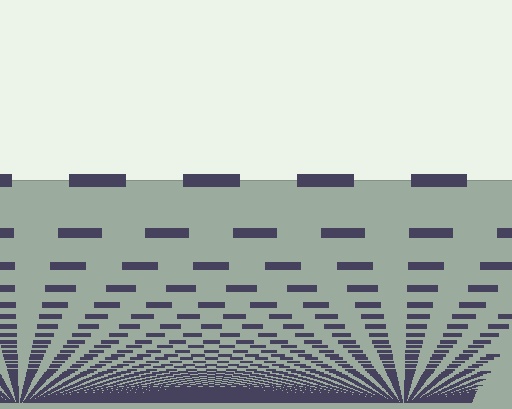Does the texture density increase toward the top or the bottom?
Density increases toward the bottom.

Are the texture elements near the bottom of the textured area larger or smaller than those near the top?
Smaller. The gradient is inverted — elements near the bottom are smaller and denser.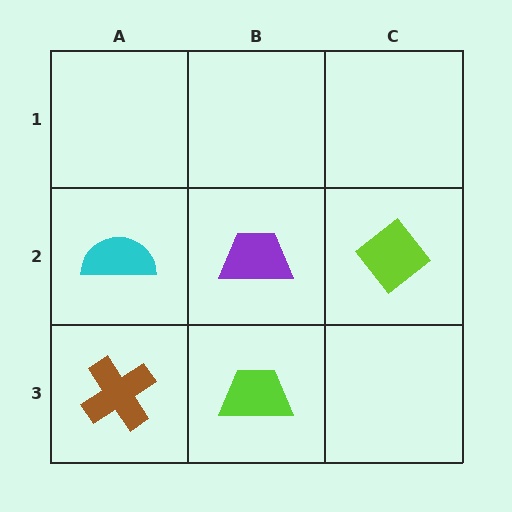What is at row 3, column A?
A brown cross.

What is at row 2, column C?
A lime diamond.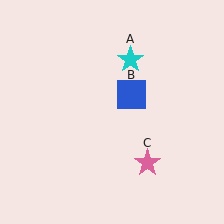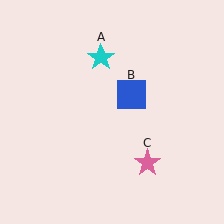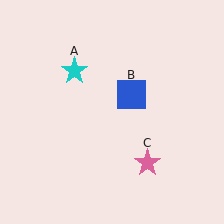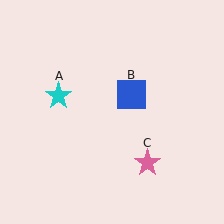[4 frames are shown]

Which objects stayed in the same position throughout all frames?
Blue square (object B) and pink star (object C) remained stationary.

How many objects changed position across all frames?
1 object changed position: cyan star (object A).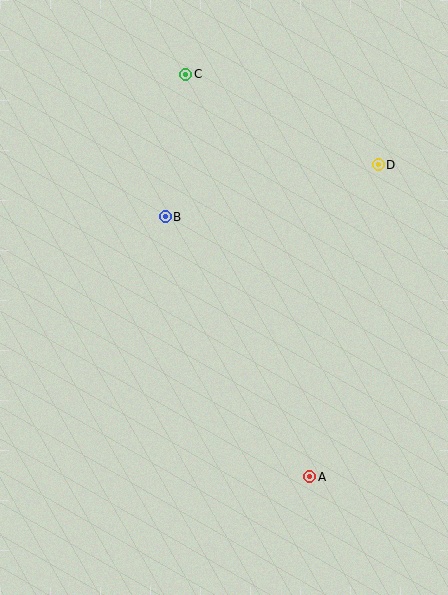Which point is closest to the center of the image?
Point B at (165, 217) is closest to the center.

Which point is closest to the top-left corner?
Point C is closest to the top-left corner.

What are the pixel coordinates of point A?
Point A is at (310, 477).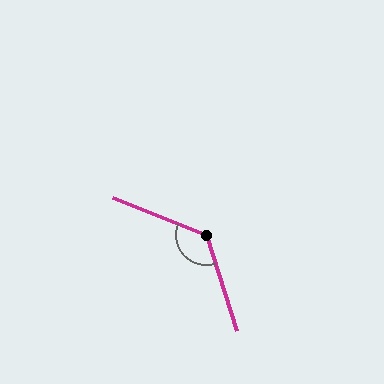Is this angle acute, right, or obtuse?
It is obtuse.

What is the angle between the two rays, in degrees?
Approximately 129 degrees.